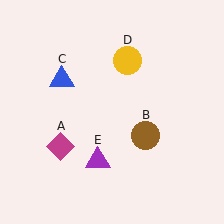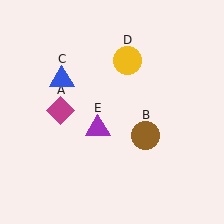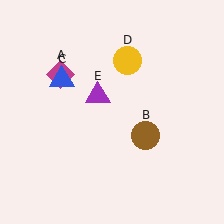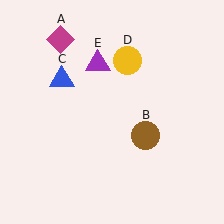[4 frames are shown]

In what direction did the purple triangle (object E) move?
The purple triangle (object E) moved up.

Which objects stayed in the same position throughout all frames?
Brown circle (object B) and blue triangle (object C) and yellow circle (object D) remained stationary.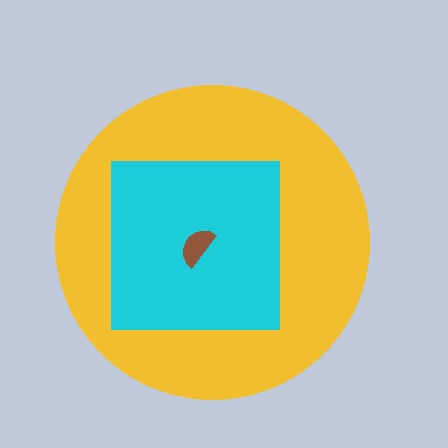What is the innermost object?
The brown semicircle.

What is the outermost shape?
The yellow circle.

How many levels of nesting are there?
3.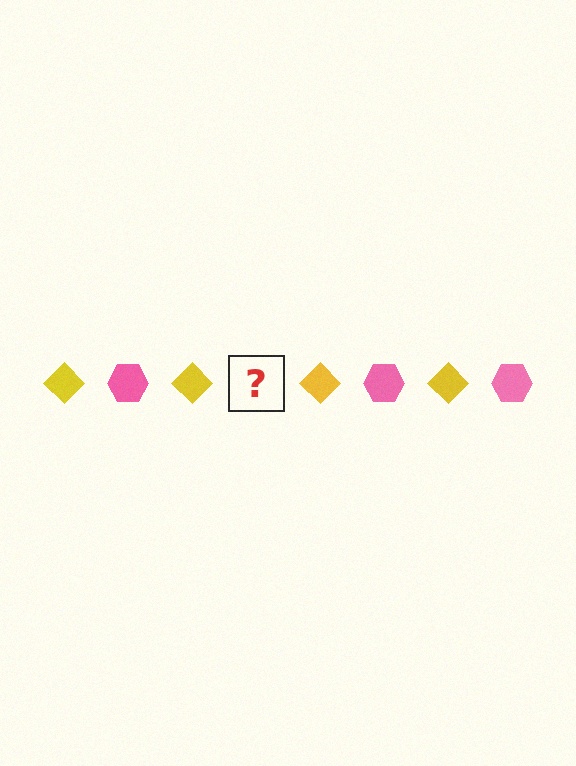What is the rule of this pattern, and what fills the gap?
The rule is that the pattern alternates between yellow diamond and pink hexagon. The gap should be filled with a pink hexagon.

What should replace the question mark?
The question mark should be replaced with a pink hexagon.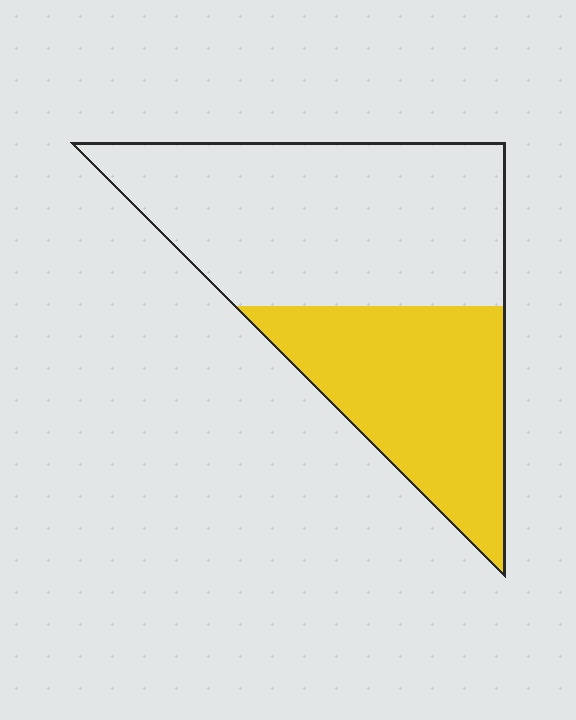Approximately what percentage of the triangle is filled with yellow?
Approximately 40%.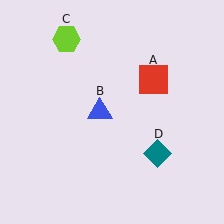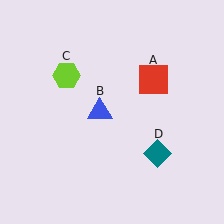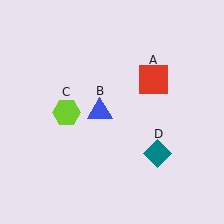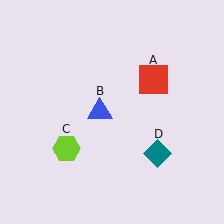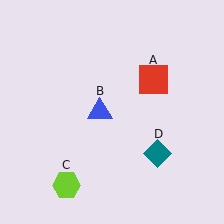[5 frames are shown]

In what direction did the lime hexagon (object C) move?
The lime hexagon (object C) moved down.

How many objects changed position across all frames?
1 object changed position: lime hexagon (object C).